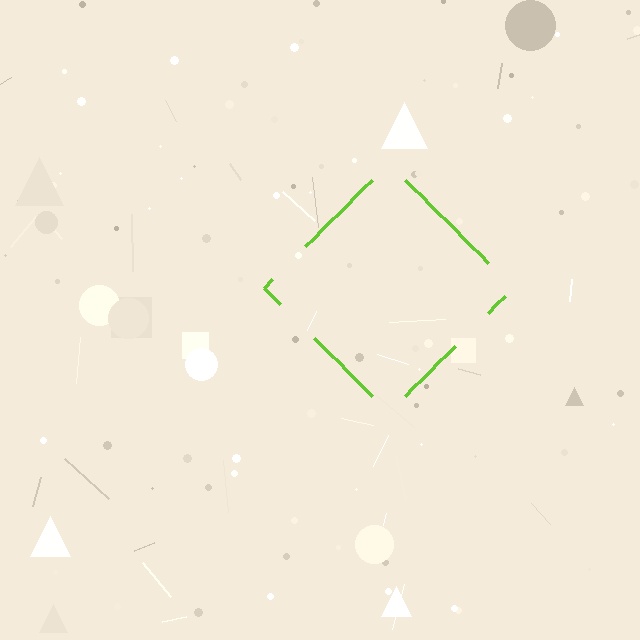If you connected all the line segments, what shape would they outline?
They would outline a diamond.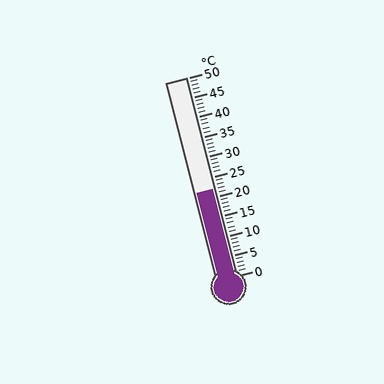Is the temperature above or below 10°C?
The temperature is above 10°C.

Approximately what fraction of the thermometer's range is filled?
The thermometer is filled to approximately 45% of its range.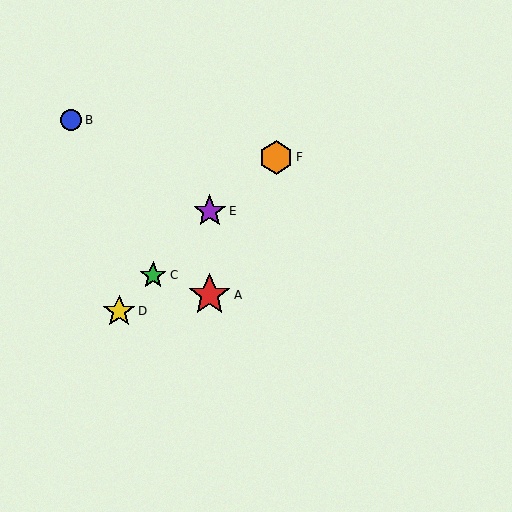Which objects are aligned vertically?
Objects A, E are aligned vertically.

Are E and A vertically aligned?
Yes, both are at x≈210.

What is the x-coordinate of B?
Object B is at x≈71.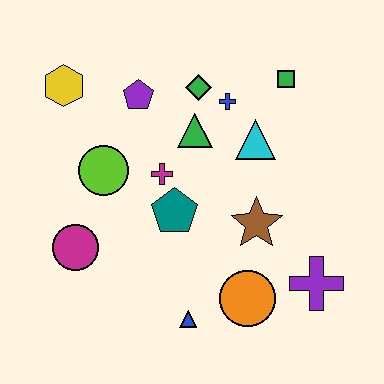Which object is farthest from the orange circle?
The yellow hexagon is farthest from the orange circle.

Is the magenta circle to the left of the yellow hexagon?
No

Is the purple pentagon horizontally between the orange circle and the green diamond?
No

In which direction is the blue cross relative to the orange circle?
The blue cross is above the orange circle.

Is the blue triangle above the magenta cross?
No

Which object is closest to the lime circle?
The magenta cross is closest to the lime circle.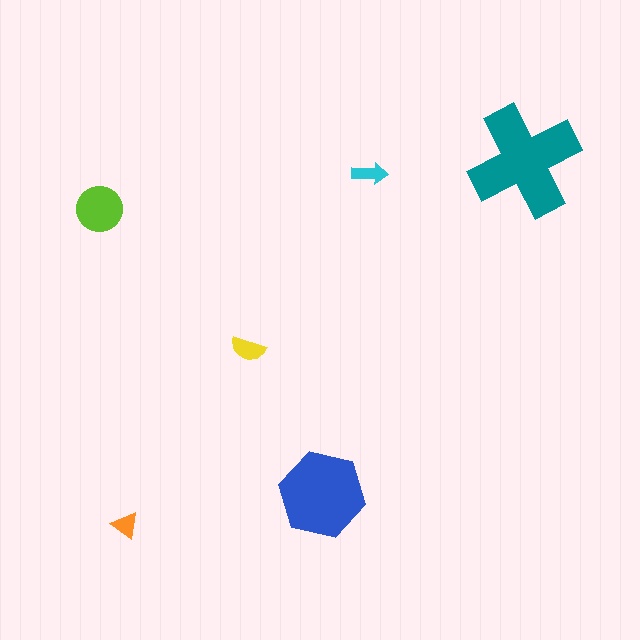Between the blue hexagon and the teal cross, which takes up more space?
The teal cross.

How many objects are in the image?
There are 6 objects in the image.